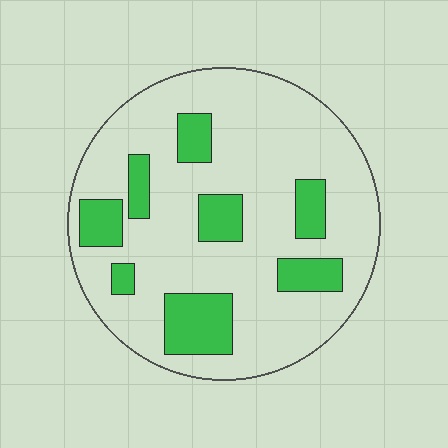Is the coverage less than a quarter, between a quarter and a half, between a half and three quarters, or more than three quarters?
Less than a quarter.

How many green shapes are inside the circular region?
8.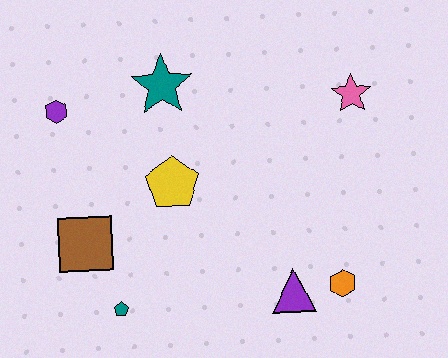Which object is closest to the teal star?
The yellow pentagon is closest to the teal star.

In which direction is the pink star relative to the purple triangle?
The pink star is above the purple triangle.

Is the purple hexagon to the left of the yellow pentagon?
Yes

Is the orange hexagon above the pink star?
No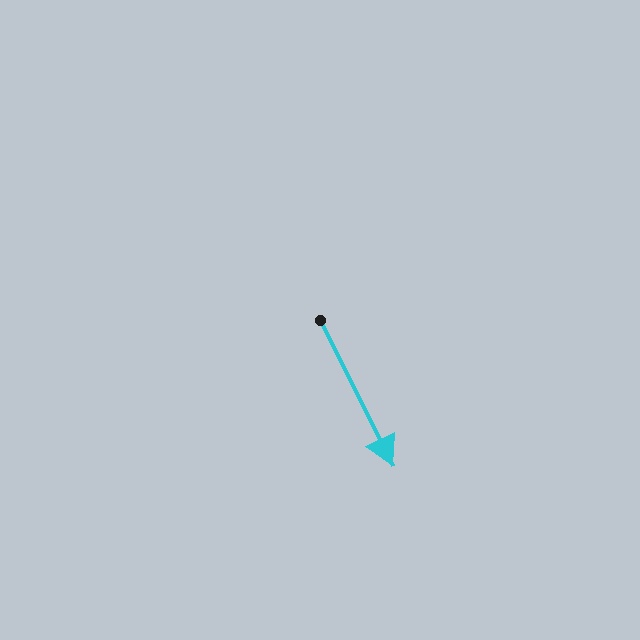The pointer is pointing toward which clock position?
Roughly 5 o'clock.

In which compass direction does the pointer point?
Southeast.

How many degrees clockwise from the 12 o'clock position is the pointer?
Approximately 153 degrees.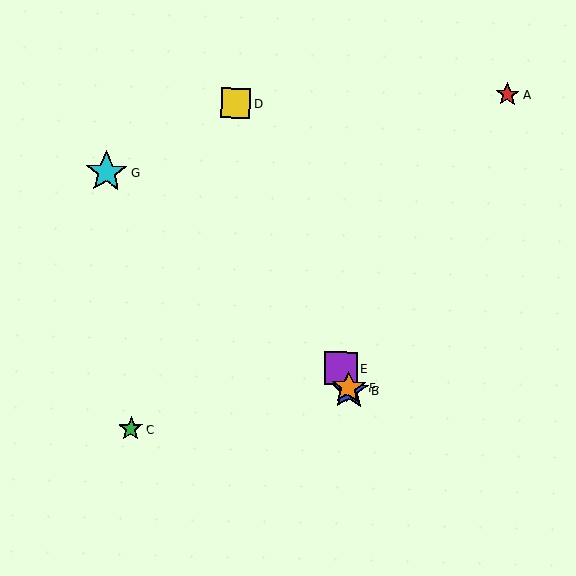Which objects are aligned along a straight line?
Objects B, D, E, F are aligned along a straight line.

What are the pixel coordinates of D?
Object D is at (235, 103).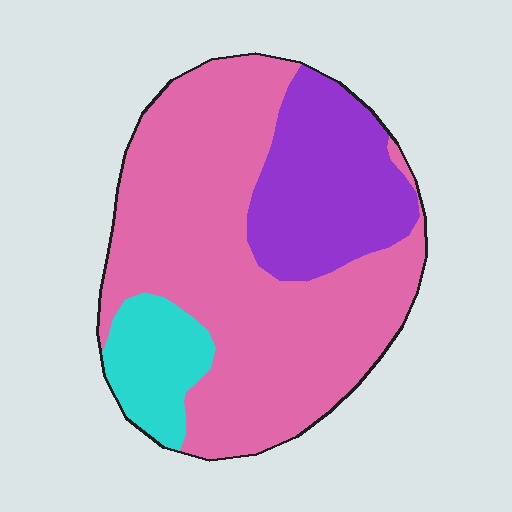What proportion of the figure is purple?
Purple takes up about one quarter (1/4) of the figure.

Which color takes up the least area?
Cyan, at roughly 10%.